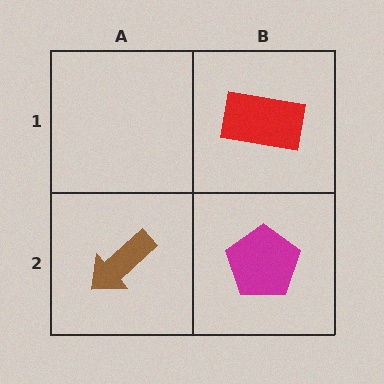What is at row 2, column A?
A brown arrow.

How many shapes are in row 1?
1 shape.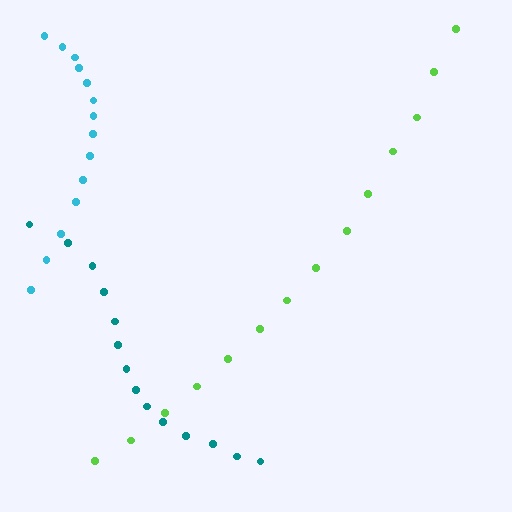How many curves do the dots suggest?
There are 3 distinct paths.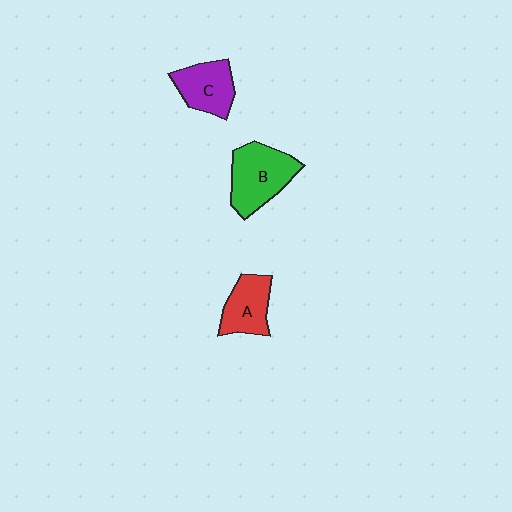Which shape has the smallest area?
Shape A (red).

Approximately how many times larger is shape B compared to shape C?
Approximately 1.3 times.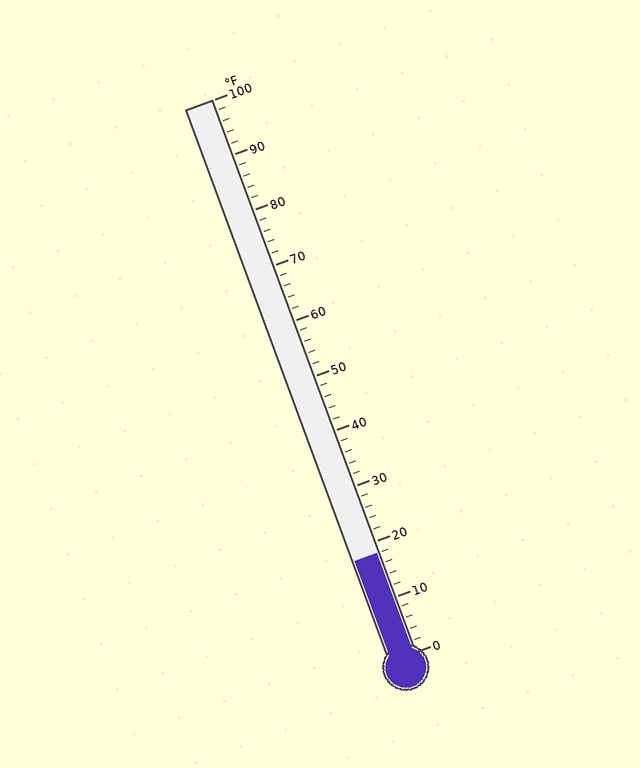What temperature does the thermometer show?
The thermometer shows approximately 18°F.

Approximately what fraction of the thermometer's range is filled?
The thermometer is filled to approximately 20% of its range.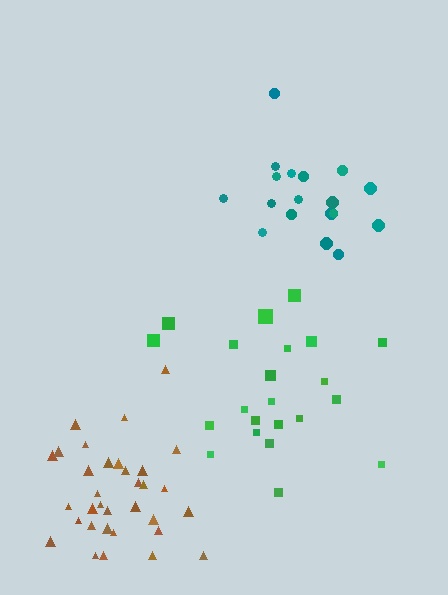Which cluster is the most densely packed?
Brown.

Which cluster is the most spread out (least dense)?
Green.